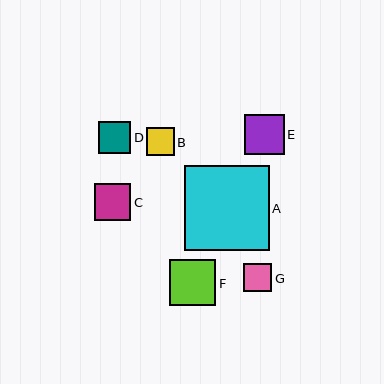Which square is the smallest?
Square G is the smallest with a size of approximately 28 pixels.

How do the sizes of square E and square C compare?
Square E and square C are approximately the same size.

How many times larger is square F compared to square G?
Square F is approximately 1.6 times the size of square G.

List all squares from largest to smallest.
From largest to smallest: A, F, E, C, D, B, G.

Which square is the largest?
Square A is the largest with a size of approximately 85 pixels.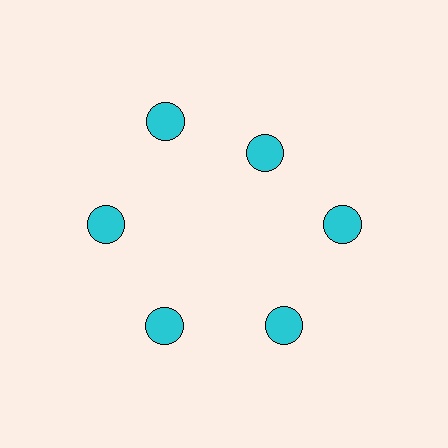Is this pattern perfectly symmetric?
No. The 6 cyan circles are arranged in a ring, but one element near the 1 o'clock position is pulled inward toward the center, breaking the 6-fold rotational symmetry.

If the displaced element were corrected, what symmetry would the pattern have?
It would have 6-fold rotational symmetry — the pattern would map onto itself every 60 degrees.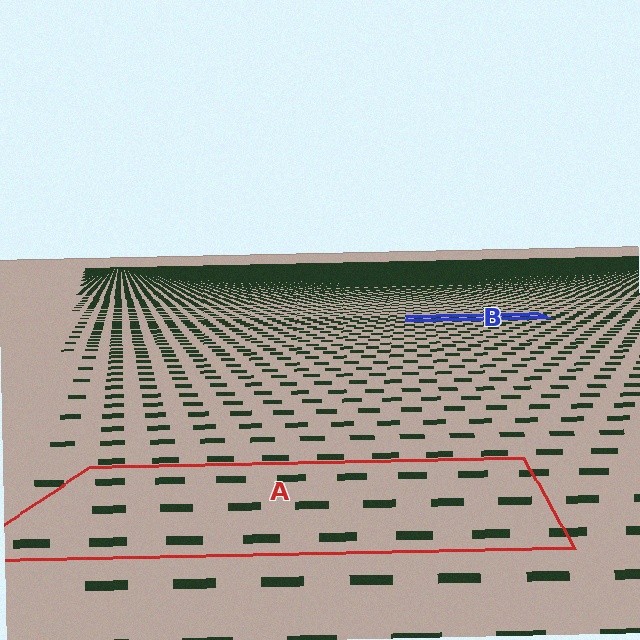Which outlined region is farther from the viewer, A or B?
Region B is farther from the viewer — the texture elements inside it appear smaller and more densely packed.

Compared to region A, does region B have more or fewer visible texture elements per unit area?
Region B has more texture elements per unit area — they are packed more densely because it is farther away.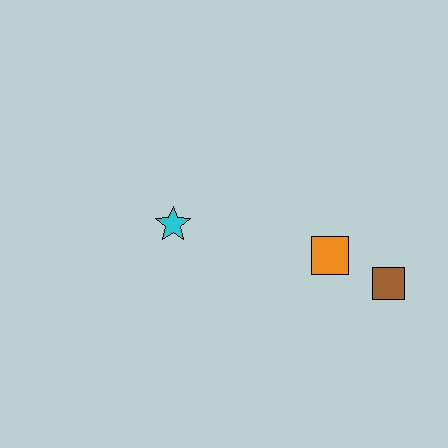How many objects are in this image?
There are 3 objects.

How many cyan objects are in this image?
There is 1 cyan object.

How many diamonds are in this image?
There are no diamonds.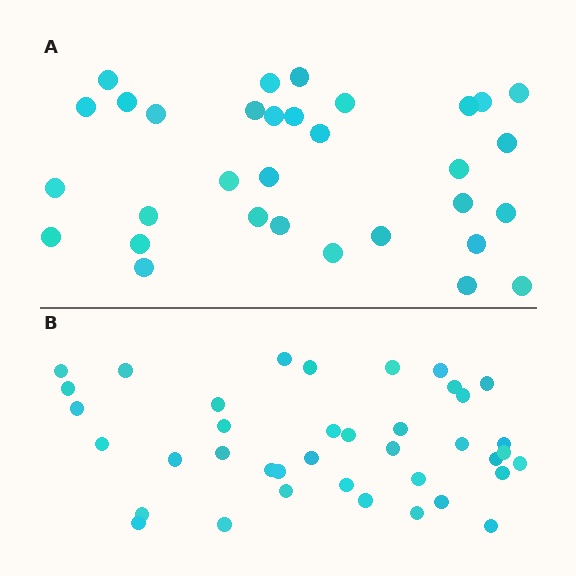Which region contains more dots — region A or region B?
Region B (the bottom region) has more dots.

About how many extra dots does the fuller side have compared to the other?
Region B has roughly 8 or so more dots than region A.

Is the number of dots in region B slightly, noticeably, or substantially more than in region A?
Region B has only slightly more — the two regions are fairly close. The ratio is roughly 1.2 to 1.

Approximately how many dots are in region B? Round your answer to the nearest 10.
About 40 dots. (The exact count is 39, which rounds to 40.)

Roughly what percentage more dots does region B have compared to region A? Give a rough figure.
About 20% more.